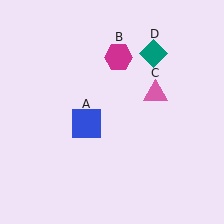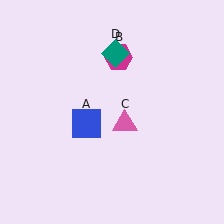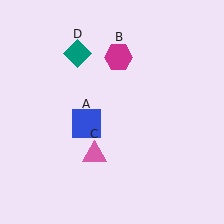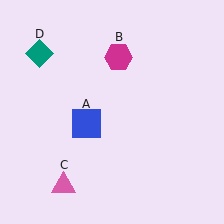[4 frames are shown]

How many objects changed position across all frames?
2 objects changed position: pink triangle (object C), teal diamond (object D).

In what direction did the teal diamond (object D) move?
The teal diamond (object D) moved left.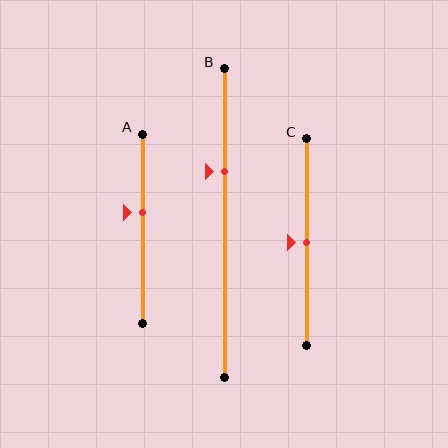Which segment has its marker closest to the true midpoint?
Segment C has its marker closest to the true midpoint.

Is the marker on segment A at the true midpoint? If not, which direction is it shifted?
No, the marker on segment A is shifted upward by about 9% of the segment length.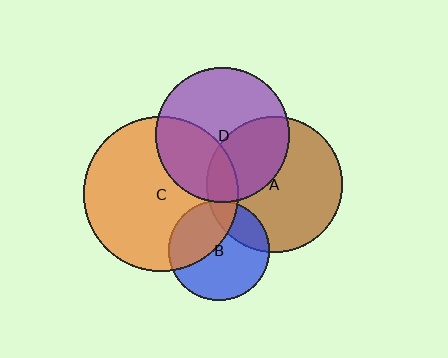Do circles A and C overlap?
Yes.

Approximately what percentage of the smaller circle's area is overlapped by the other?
Approximately 15%.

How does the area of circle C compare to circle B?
Approximately 2.4 times.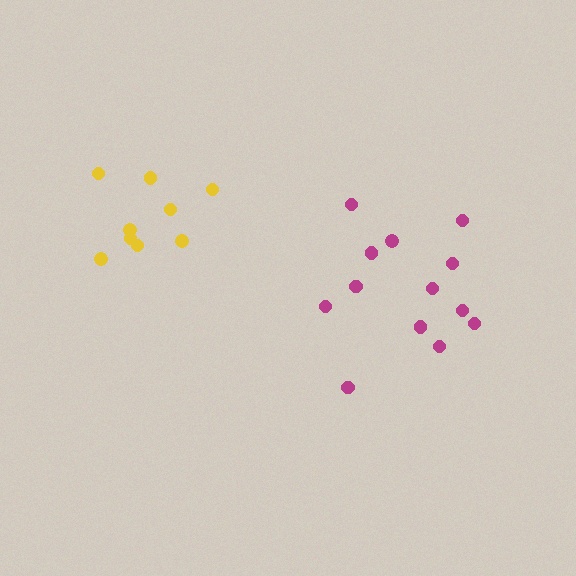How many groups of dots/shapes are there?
There are 2 groups.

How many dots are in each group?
Group 1: 9 dots, Group 2: 13 dots (22 total).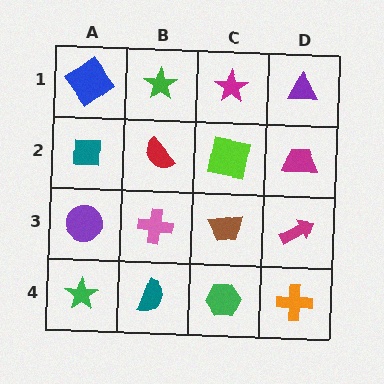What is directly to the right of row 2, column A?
A red semicircle.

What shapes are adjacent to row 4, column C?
A brown trapezoid (row 3, column C), a teal semicircle (row 4, column B), an orange cross (row 4, column D).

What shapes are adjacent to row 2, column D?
A purple triangle (row 1, column D), a magenta arrow (row 3, column D), a lime square (row 2, column C).